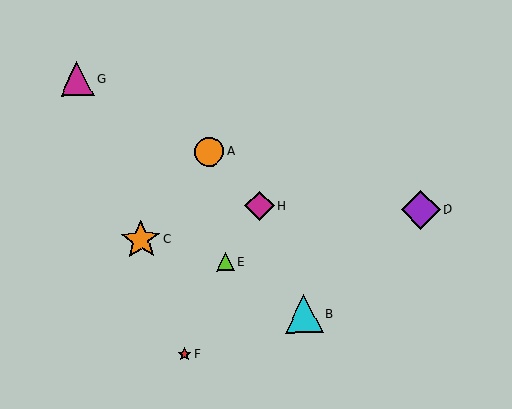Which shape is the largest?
The orange star (labeled C) is the largest.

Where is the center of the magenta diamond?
The center of the magenta diamond is at (259, 206).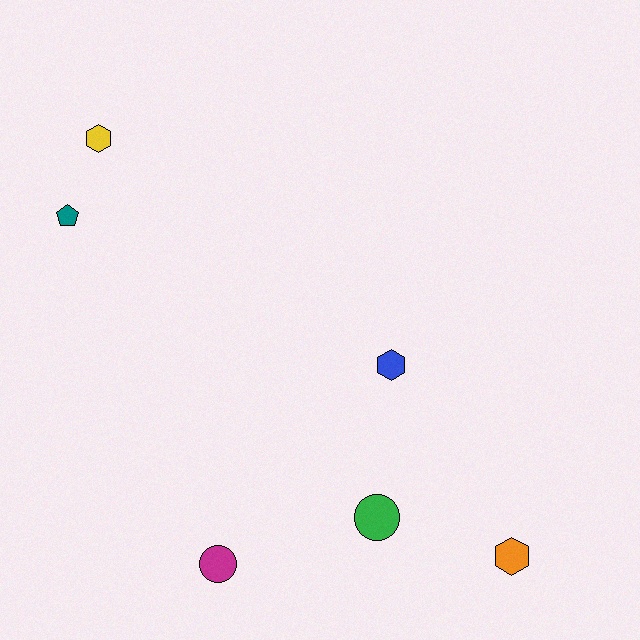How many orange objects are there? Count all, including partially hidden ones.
There is 1 orange object.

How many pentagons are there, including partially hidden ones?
There is 1 pentagon.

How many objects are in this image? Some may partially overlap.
There are 6 objects.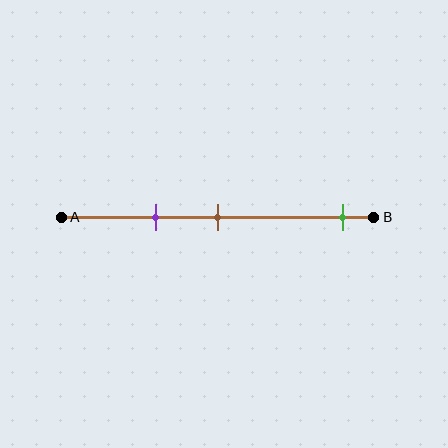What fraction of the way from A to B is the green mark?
The green mark is approximately 90% (0.9) of the way from A to B.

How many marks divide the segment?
There are 3 marks dividing the segment.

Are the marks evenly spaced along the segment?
No, the marks are not evenly spaced.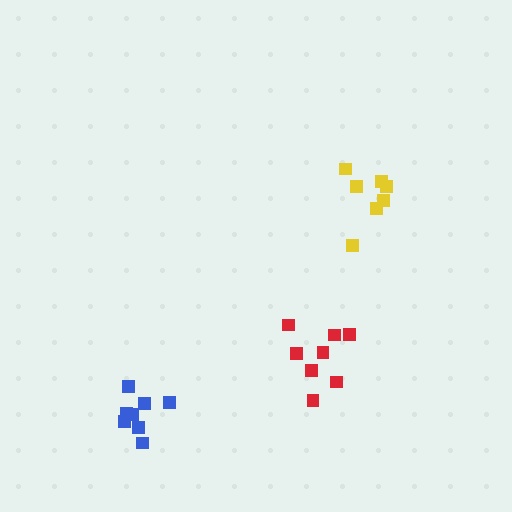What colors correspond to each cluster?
The clusters are colored: yellow, red, blue.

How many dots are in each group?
Group 1: 7 dots, Group 2: 8 dots, Group 3: 8 dots (23 total).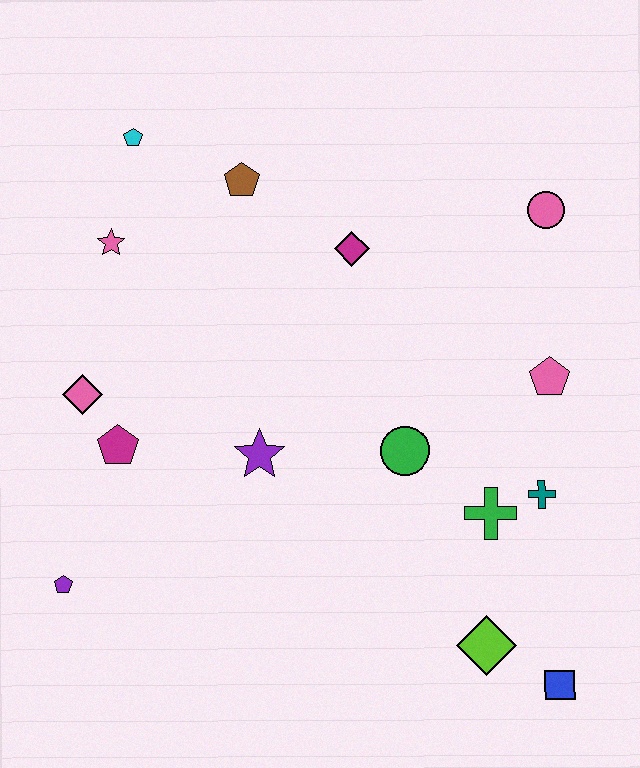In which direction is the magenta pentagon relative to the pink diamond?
The magenta pentagon is below the pink diamond.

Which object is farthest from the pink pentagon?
The purple pentagon is farthest from the pink pentagon.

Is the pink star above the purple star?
Yes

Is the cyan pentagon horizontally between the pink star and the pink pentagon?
Yes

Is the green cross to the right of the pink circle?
No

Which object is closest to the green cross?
The teal cross is closest to the green cross.